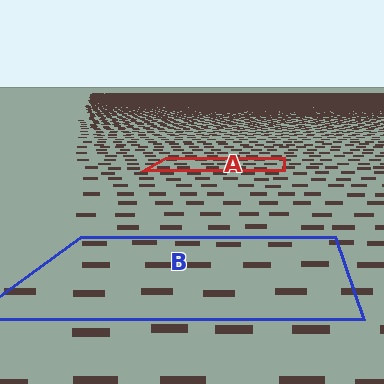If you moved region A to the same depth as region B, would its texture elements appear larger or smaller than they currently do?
They would appear larger. At a closer depth, the same texture elements are projected at a bigger on-screen size.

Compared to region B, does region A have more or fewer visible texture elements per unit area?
Region A has more texture elements per unit area — they are packed more densely because it is farther away.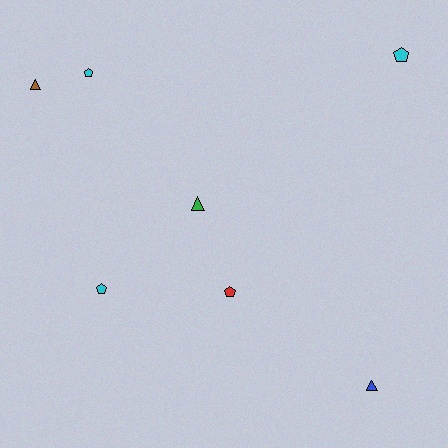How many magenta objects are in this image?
There are no magenta objects.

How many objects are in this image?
There are 7 objects.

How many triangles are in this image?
There are 3 triangles.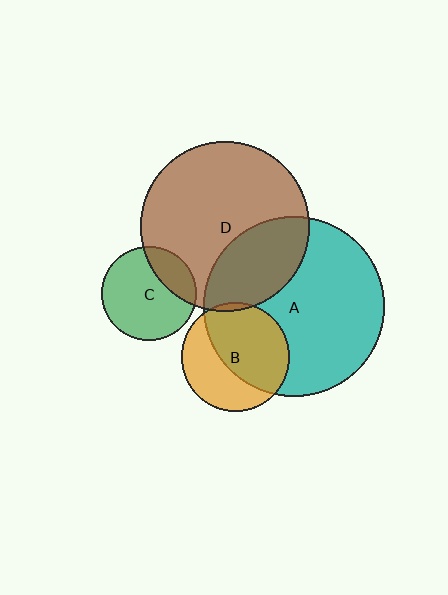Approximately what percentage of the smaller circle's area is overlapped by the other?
Approximately 30%.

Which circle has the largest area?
Circle A (teal).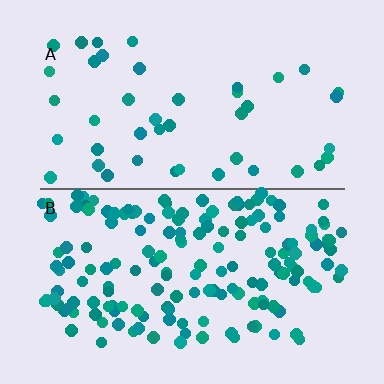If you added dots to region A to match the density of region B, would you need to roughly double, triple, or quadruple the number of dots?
Approximately quadruple.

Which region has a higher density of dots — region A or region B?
B (the bottom).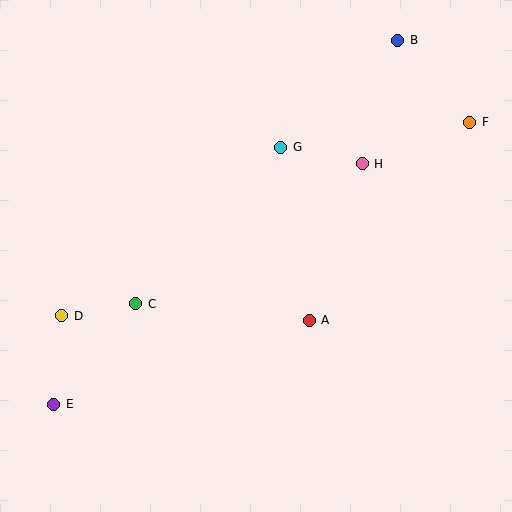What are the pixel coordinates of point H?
Point H is at (362, 164).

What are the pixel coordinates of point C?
Point C is at (136, 304).